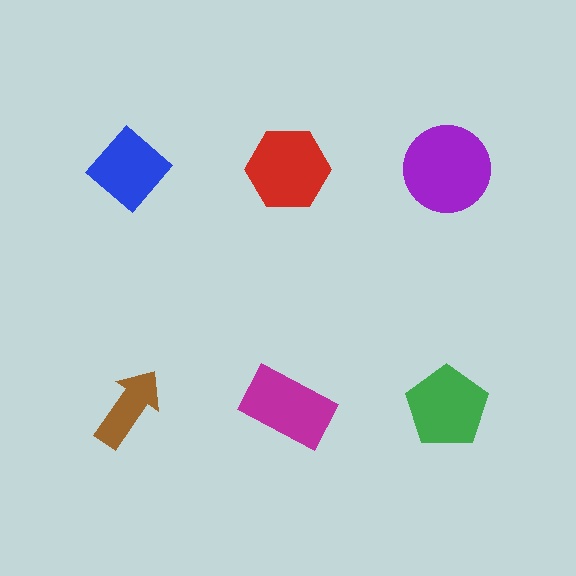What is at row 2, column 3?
A green pentagon.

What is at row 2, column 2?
A magenta rectangle.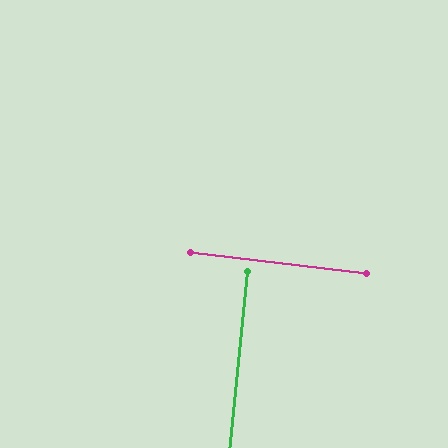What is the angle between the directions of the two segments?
Approximately 89 degrees.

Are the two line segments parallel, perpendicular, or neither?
Perpendicular — they meet at approximately 89°.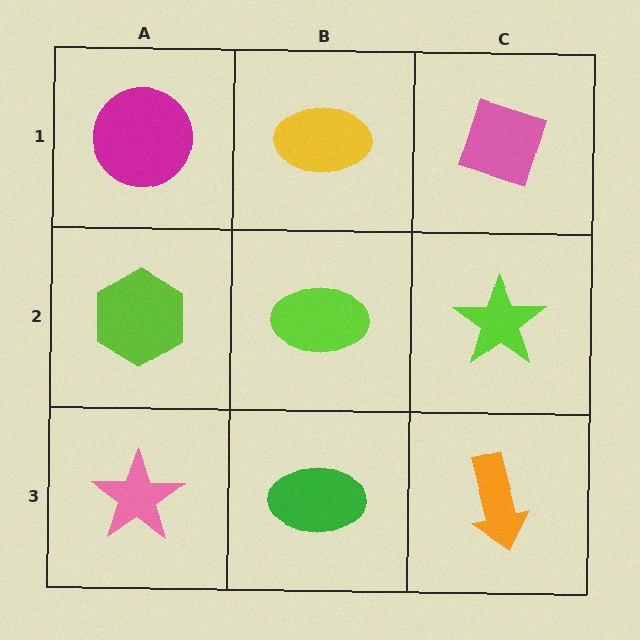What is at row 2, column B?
A lime ellipse.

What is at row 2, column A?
A lime hexagon.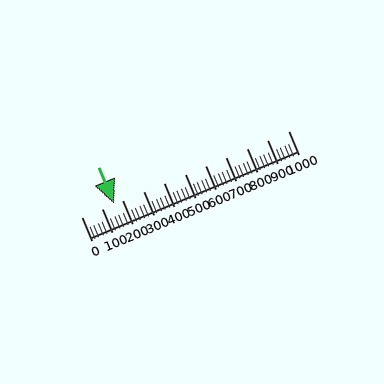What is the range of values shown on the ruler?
The ruler shows values from 0 to 1000.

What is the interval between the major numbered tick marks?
The major tick marks are spaced 100 units apart.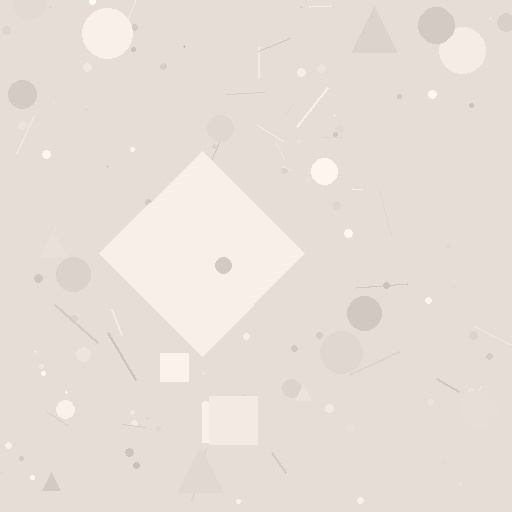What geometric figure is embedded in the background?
A diamond is embedded in the background.